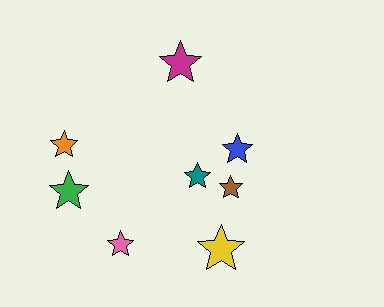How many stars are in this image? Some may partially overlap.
There are 8 stars.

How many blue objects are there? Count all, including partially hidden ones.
There is 1 blue object.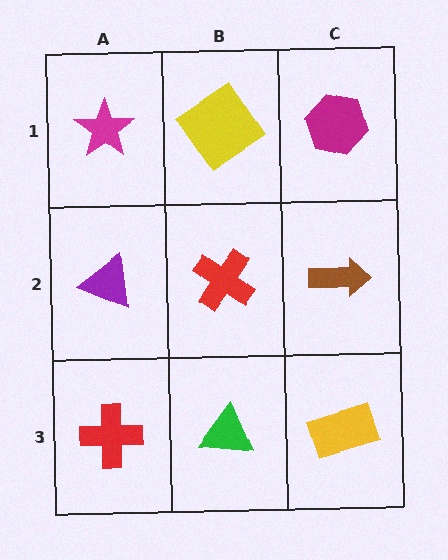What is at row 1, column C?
A magenta hexagon.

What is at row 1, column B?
A yellow diamond.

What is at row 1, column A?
A magenta star.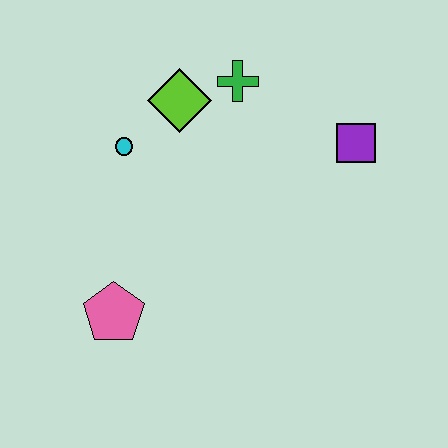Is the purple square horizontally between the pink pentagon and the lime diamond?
No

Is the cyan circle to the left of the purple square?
Yes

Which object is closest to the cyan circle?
The lime diamond is closest to the cyan circle.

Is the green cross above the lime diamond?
Yes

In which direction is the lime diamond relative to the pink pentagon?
The lime diamond is above the pink pentagon.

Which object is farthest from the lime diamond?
The pink pentagon is farthest from the lime diamond.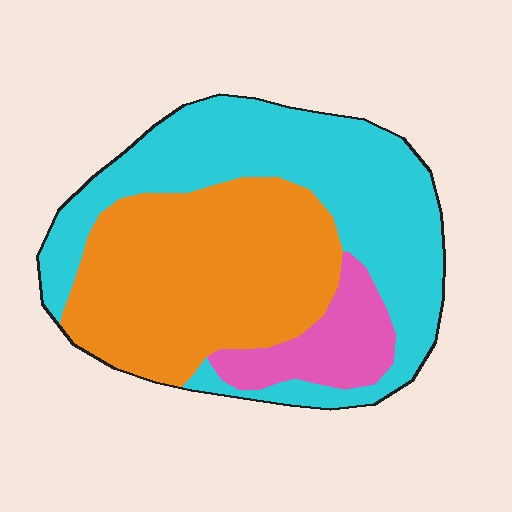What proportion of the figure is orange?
Orange takes up about two fifths (2/5) of the figure.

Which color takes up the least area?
Pink, at roughly 10%.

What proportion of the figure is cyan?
Cyan takes up between a quarter and a half of the figure.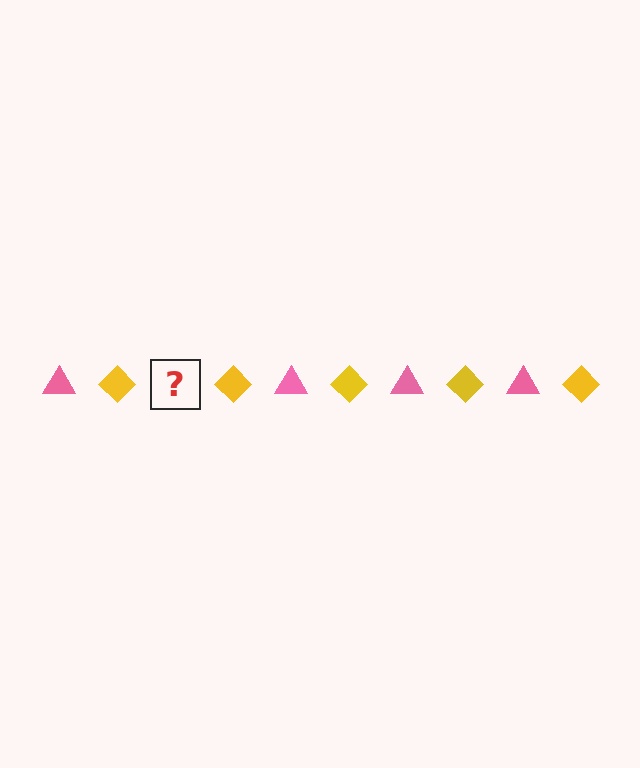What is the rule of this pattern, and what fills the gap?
The rule is that the pattern alternates between pink triangle and yellow diamond. The gap should be filled with a pink triangle.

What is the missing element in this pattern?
The missing element is a pink triangle.